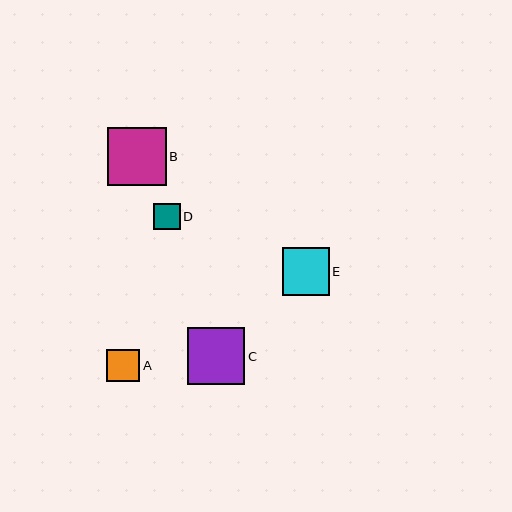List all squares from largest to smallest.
From largest to smallest: B, C, E, A, D.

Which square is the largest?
Square B is the largest with a size of approximately 58 pixels.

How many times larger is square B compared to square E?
Square B is approximately 1.2 times the size of square E.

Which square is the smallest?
Square D is the smallest with a size of approximately 26 pixels.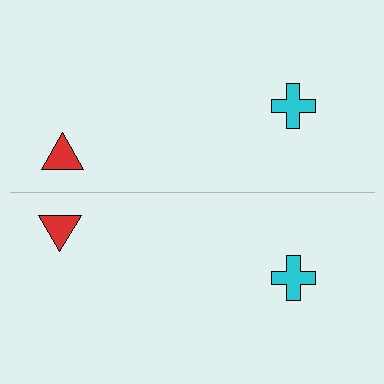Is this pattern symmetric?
Yes, this pattern has bilateral (reflection) symmetry.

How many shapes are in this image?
There are 4 shapes in this image.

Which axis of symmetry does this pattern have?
The pattern has a horizontal axis of symmetry running through the center of the image.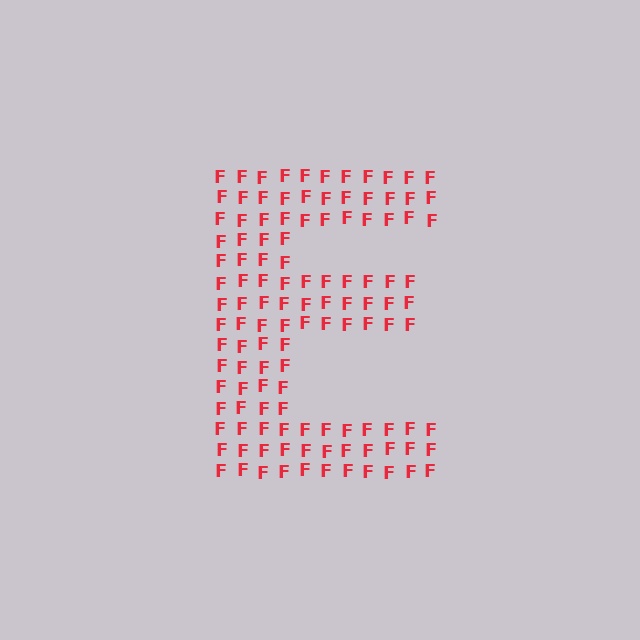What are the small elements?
The small elements are letter F's.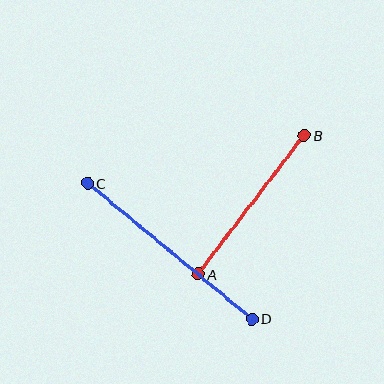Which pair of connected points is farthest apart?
Points C and D are farthest apart.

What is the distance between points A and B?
The distance is approximately 175 pixels.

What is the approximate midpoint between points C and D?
The midpoint is at approximately (170, 251) pixels.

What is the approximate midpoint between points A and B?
The midpoint is at approximately (251, 205) pixels.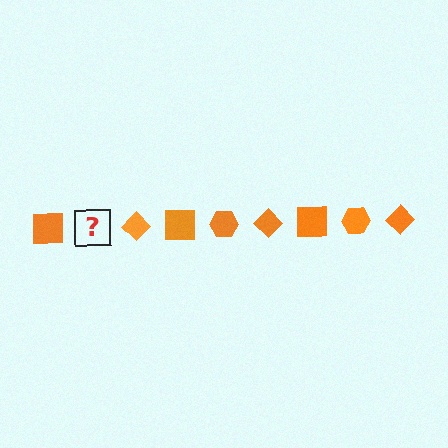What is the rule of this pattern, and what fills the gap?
The rule is that the pattern cycles through square, hexagon, diamond shapes in orange. The gap should be filled with an orange hexagon.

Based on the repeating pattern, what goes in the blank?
The blank should be an orange hexagon.